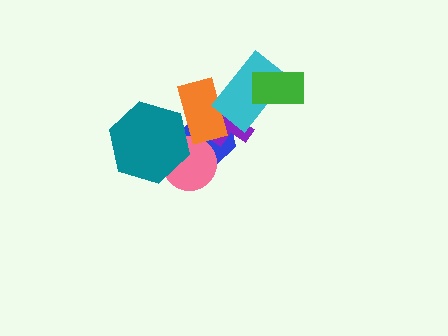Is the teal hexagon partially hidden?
No, no other shape covers it.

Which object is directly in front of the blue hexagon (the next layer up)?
The pink circle is directly in front of the blue hexagon.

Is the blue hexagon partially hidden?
Yes, it is partially covered by another shape.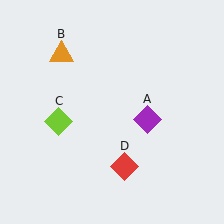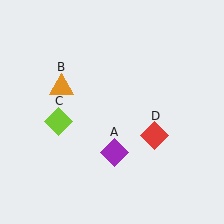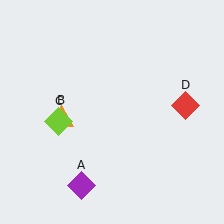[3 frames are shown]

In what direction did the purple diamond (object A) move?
The purple diamond (object A) moved down and to the left.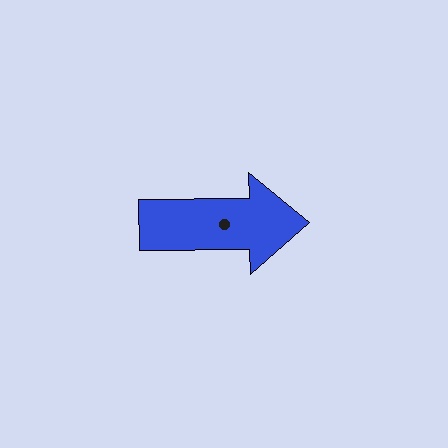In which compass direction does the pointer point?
East.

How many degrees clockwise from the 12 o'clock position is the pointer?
Approximately 89 degrees.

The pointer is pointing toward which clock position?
Roughly 3 o'clock.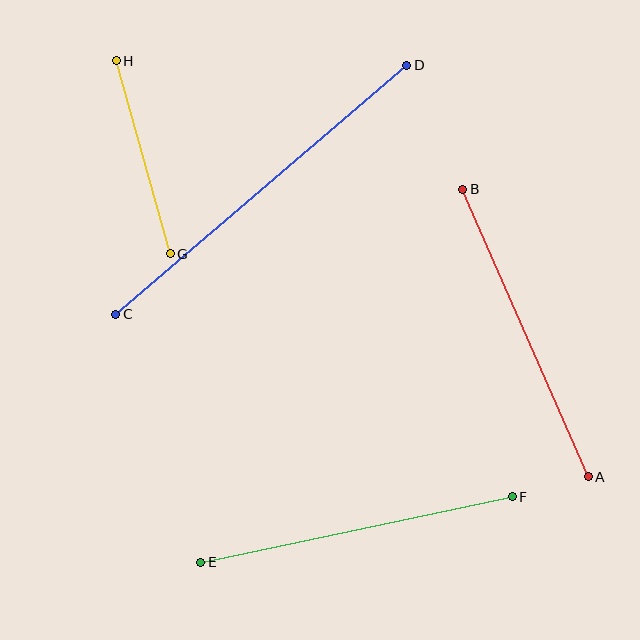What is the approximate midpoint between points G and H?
The midpoint is at approximately (143, 157) pixels.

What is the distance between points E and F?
The distance is approximately 318 pixels.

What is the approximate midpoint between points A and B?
The midpoint is at approximately (526, 333) pixels.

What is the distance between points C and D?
The distance is approximately 383 pixels.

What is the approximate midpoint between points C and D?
The midpoint is at approximately (261, 190) pixels.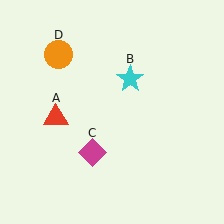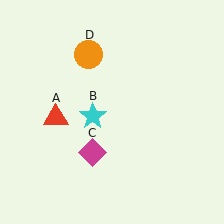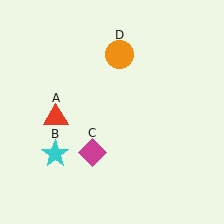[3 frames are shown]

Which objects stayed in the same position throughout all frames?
Red triangle (object A) and magenta diamond (object C) remained stationary.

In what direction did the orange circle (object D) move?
The orange circle (object D) moved right.